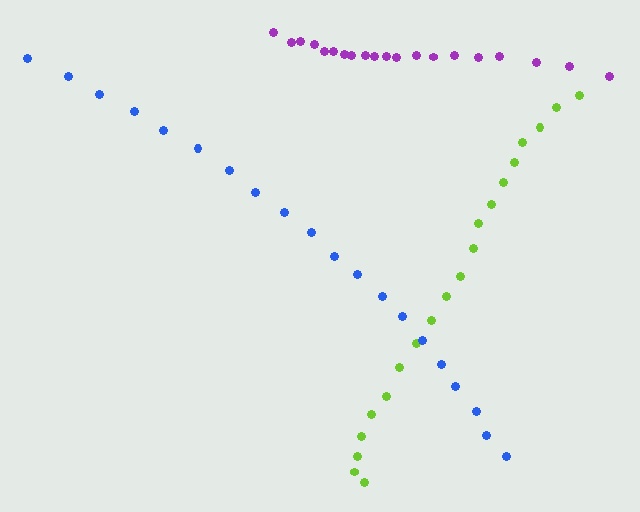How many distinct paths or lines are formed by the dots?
There are 3 distinct paths.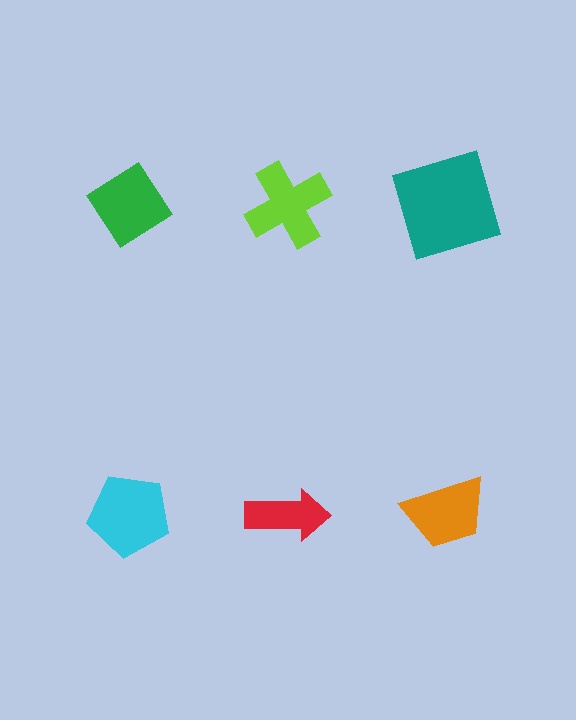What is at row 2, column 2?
A red arrow.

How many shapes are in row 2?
3 shapes.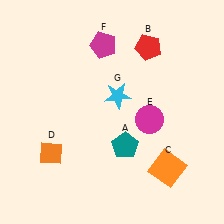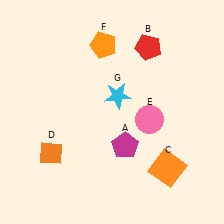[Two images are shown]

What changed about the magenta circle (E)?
In Image 1, E is magenta. In Image 2, it changed to pink.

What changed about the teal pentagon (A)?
In Image 1, A is teal. In Image 2, it changed to magenta.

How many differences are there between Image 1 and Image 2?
There are 3 differences between the two images.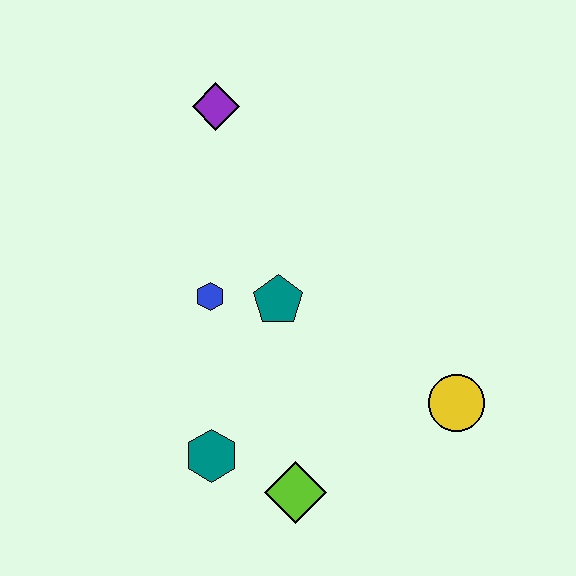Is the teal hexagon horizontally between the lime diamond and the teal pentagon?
No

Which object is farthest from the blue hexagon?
The yellow circle is farthest from the blue hexagon.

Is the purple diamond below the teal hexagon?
No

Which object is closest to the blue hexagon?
The teal pentagon is closest to the blue hexagon.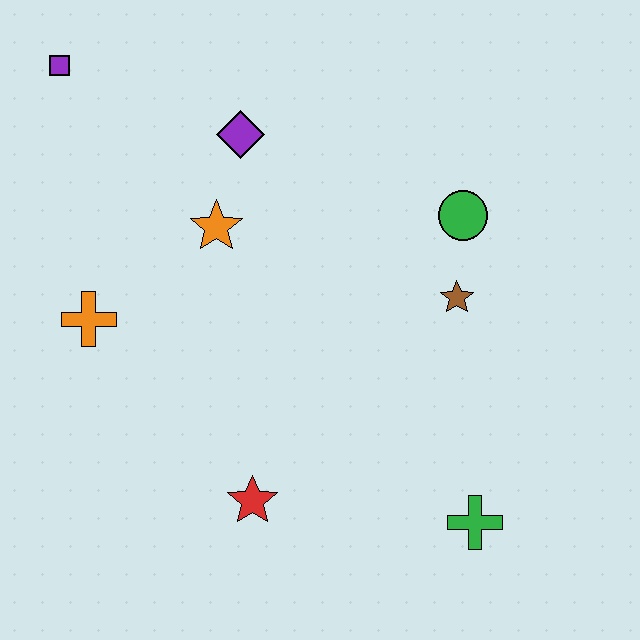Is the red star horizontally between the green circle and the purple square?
Yes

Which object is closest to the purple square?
The purple diamond is closest to the purple square.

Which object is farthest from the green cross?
The purple square is farthest from the green cross.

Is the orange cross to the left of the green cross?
Yes